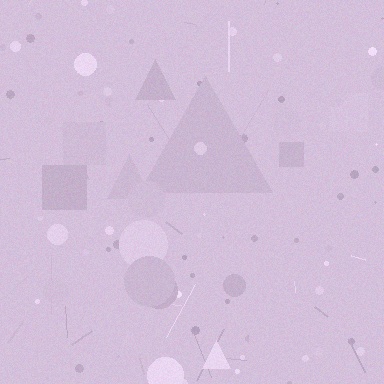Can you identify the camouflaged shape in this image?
The camouflaged shape is a triangle.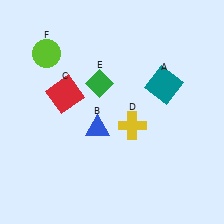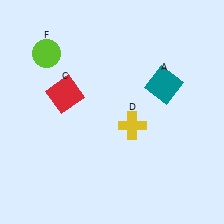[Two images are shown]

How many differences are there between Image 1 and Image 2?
There are 2 differences between the two images.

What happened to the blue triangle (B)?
The blue triangle (B) was removed in Image 2. It was in the bottom-left area of Image 1.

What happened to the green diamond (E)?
The green diamond (E) was removed in Image 2. It was in the top-left area of Image 1.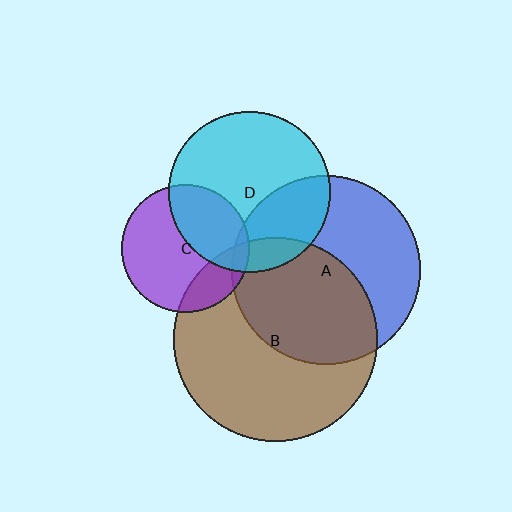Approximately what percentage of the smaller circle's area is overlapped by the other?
Approximately 20%.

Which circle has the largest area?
Circle B (brown).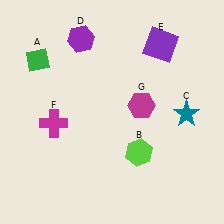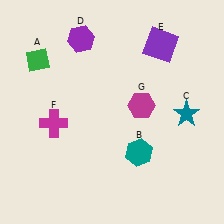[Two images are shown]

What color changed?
The hexagon (B) changed from lime in Image 1 to teal in Image 2.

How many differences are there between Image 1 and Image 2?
There is 1 difference between the two images.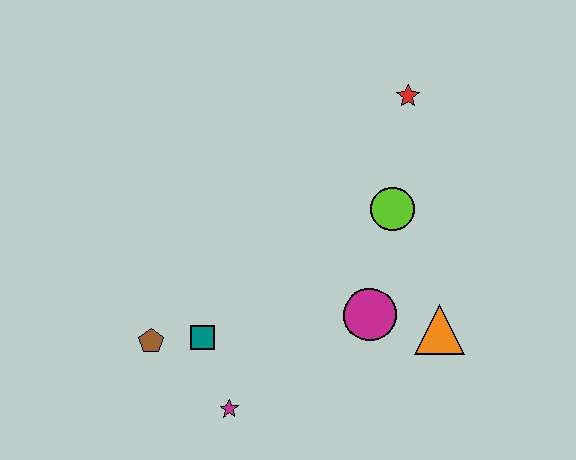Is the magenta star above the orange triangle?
No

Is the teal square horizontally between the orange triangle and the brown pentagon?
Yes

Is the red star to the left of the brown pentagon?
No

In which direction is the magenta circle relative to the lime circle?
The magenta circle is below the lime circle.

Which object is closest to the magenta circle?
The orange triangle is closest to the magenta circle.